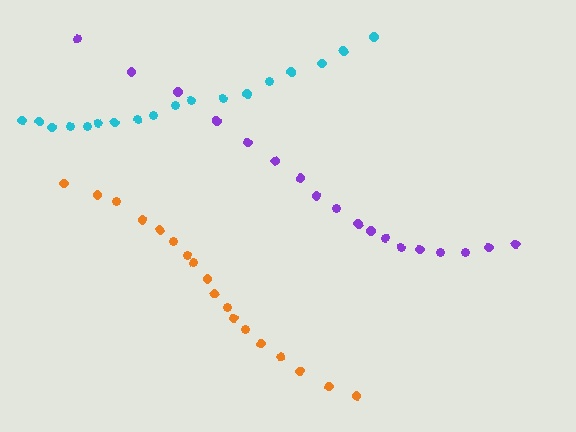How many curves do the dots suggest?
There are 3 distinct paths.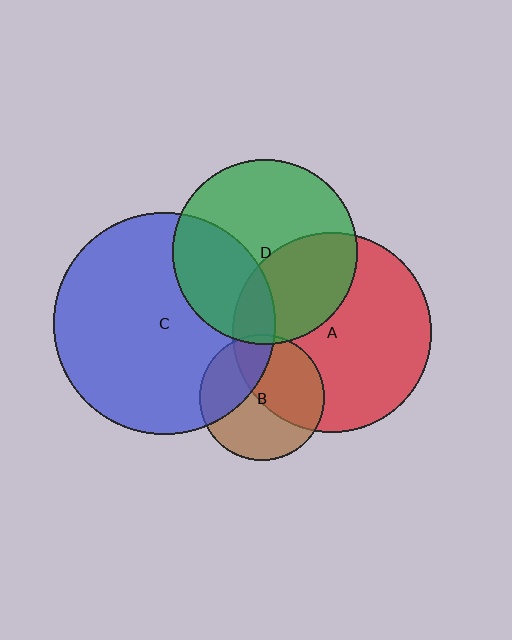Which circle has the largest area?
Circle C (blue).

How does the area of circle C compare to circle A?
Approximately 1.2 times.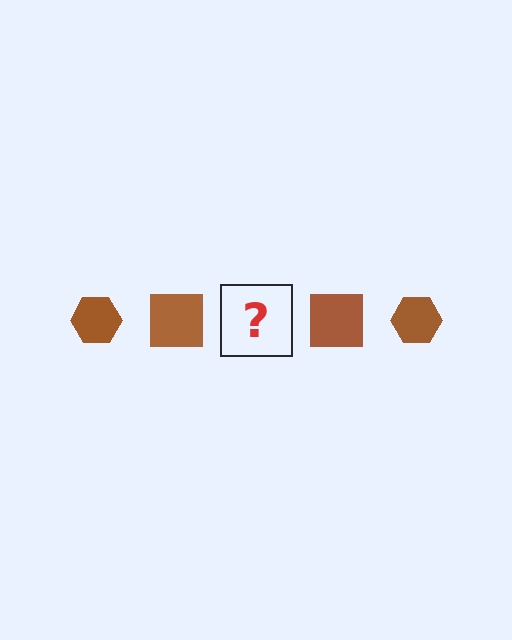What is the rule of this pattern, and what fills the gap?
The rule is that the pattern cycles through hexagon, square shapes in brown. The gap should be filled with a brown hexagon.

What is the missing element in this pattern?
The missing element is a brown hexagon.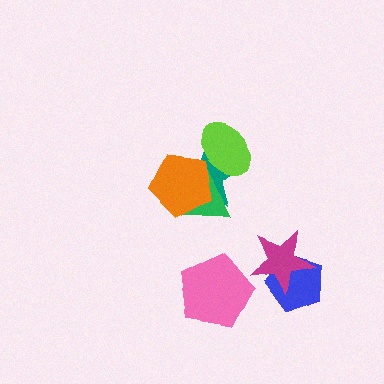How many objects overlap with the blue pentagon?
1 object overlaps with the blue pentagon.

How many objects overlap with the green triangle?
3 objects overlap with the green triangle.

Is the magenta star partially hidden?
No, no other shape covers it.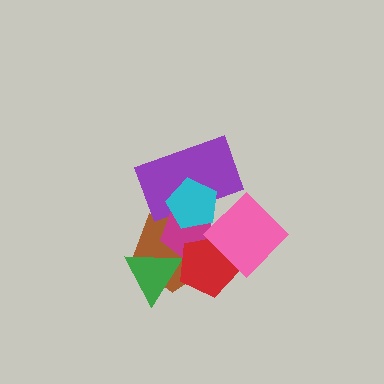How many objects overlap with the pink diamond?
5 objects overlap with the pink diamond.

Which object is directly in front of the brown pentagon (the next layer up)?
The green triangle is directly in front of the brown pentagon.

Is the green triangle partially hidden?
Yes, it is partially covered by another shape.